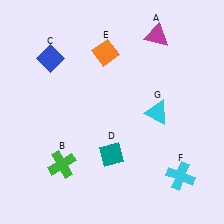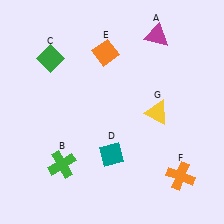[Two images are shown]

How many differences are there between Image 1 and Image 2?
There are 3 differences between the two images.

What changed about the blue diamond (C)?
In Image 1, C is blue. In Image 2, it changed to green.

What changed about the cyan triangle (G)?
In Image 1, G is cyan. In Image 2, it changed to yellow.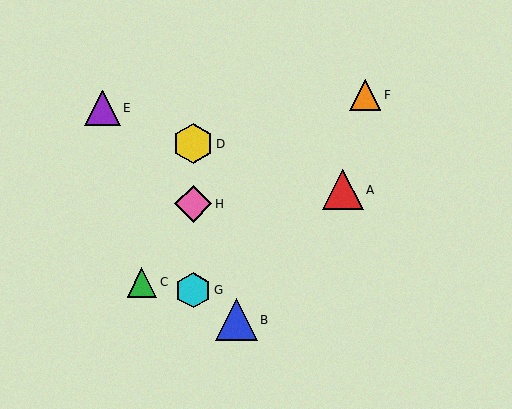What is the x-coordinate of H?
Object H is at x≈193.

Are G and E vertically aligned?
No, G is at x≈193 and E is at x≈102.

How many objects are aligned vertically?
3 objects (D, G, H) are aligned vertically.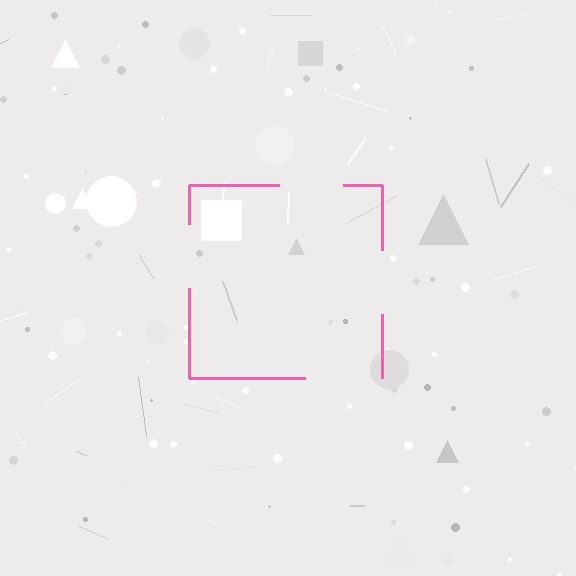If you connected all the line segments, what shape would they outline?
They would outline a square.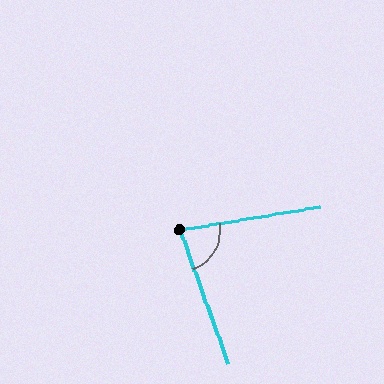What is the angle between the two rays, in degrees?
Approximately 80 degrees.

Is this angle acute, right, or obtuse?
It is acute.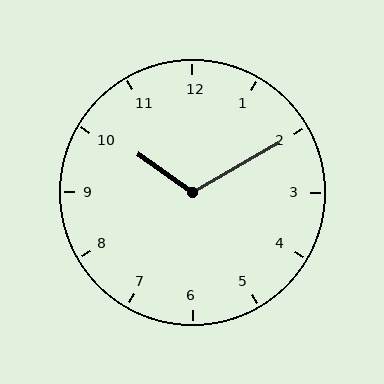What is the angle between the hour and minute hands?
Approximately 115 degrees.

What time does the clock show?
10:10.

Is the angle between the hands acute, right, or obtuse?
It is obtuse.